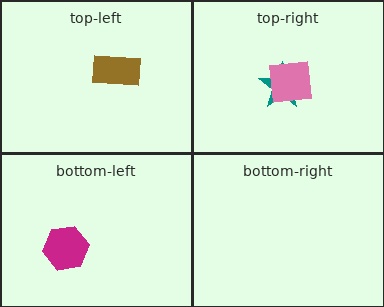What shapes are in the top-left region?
The brown rectangle.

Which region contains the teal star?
The top-right region.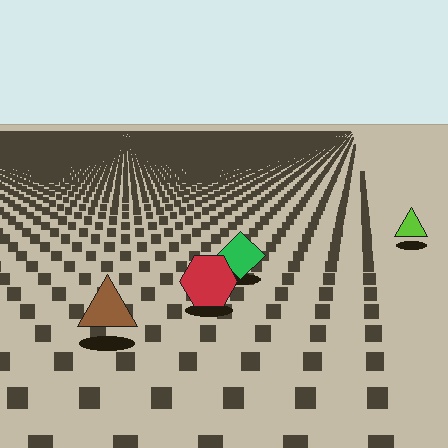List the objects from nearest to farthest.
From nearest to farthest: the brown triangle, the red hexagon, the green diamond, the lime triangle.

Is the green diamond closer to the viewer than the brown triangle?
No. The brown triangle is closer — you can tell from the texture gradient: the ground texture is coarser near it.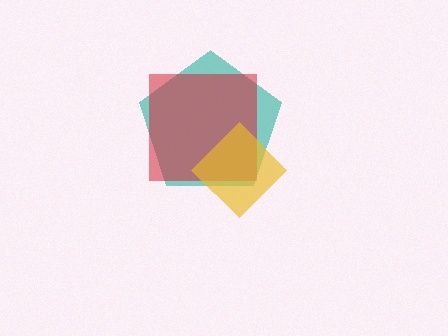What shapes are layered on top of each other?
The layered shapes are: a teal pentagon, a red square, a yellow diamond.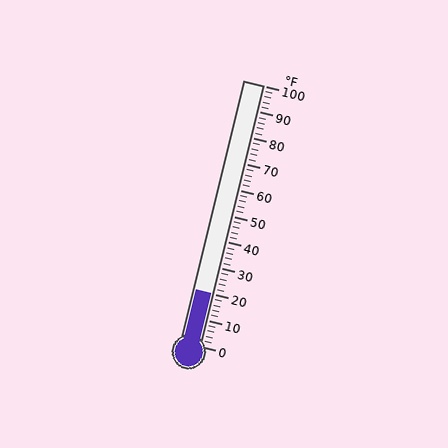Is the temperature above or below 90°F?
The temperature is below 90°F.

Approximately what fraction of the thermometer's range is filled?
The thermometer is filled to approximately 20% of its range.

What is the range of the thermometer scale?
The thermometer scale ranges from 0°F to 100°F.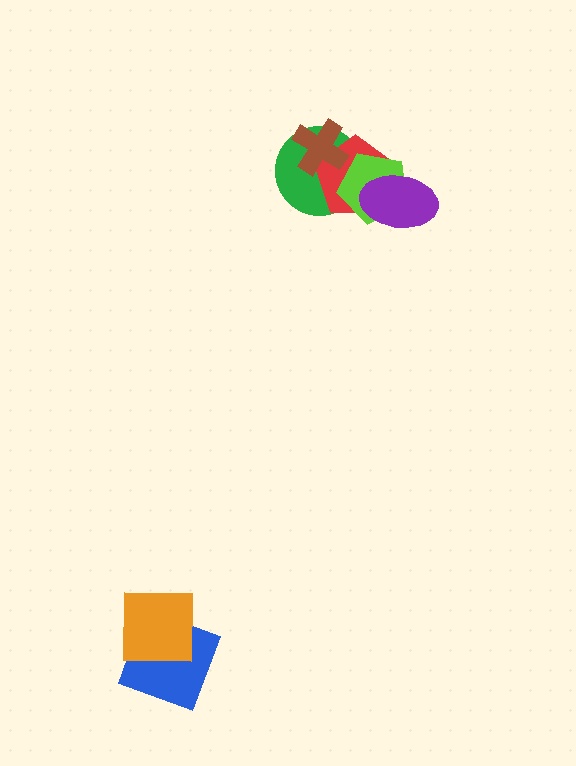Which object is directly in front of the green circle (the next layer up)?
The red pentagon is directly in front of the green circle.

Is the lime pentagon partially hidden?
Yes, it is partially covered by another shape.